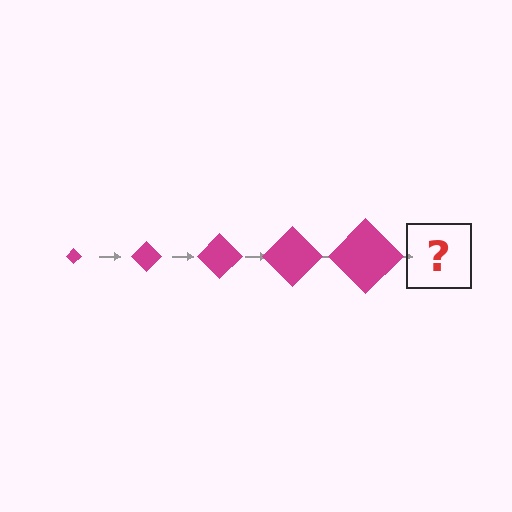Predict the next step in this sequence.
The next step is a magenta diamond, larger than the previous one.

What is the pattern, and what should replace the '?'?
The pattern is that the diamond gets progressively larger each step. The '?' should be a magenta diamond, larger than the previous one.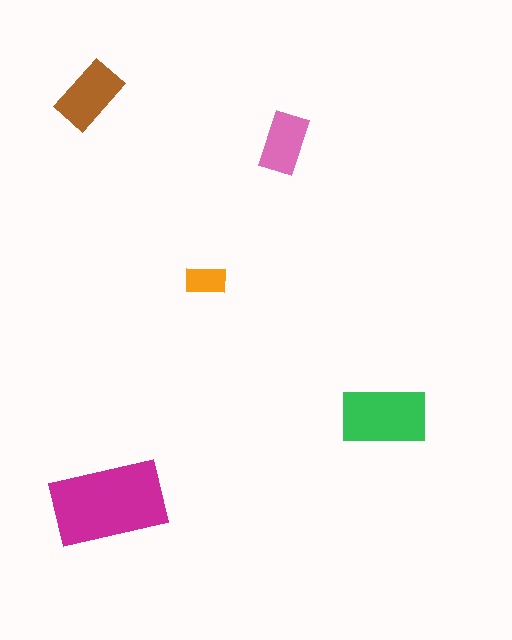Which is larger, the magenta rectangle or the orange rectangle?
The magenta one.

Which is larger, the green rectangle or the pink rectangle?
The green one.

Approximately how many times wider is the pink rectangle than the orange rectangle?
About 1.5 times wider.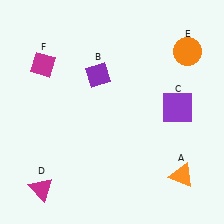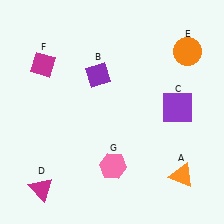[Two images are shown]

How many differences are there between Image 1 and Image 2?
There is 1 difference between the two images.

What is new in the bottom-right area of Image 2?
A pink hexagon (G) was added in the bottom-right area of Image 2.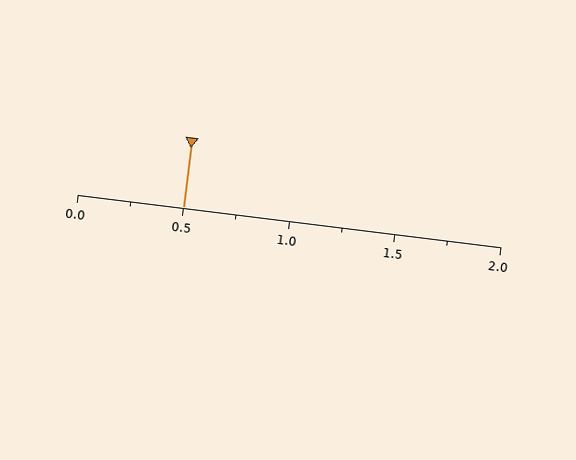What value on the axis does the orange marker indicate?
The marker indicates approximately 0.5.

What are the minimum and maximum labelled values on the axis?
The axis runs from 0.0 to 2.0.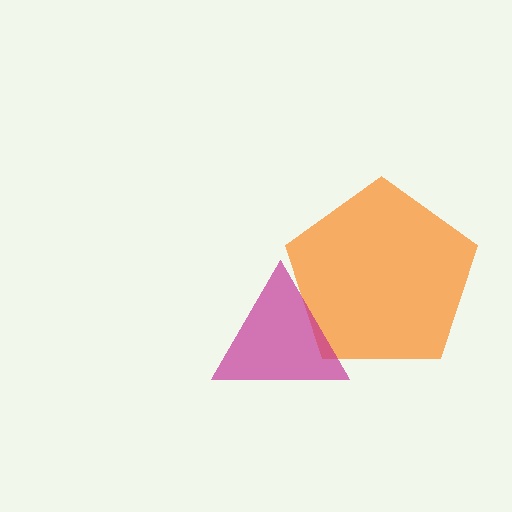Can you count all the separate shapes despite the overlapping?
Yes, there are 2 separate shapes.